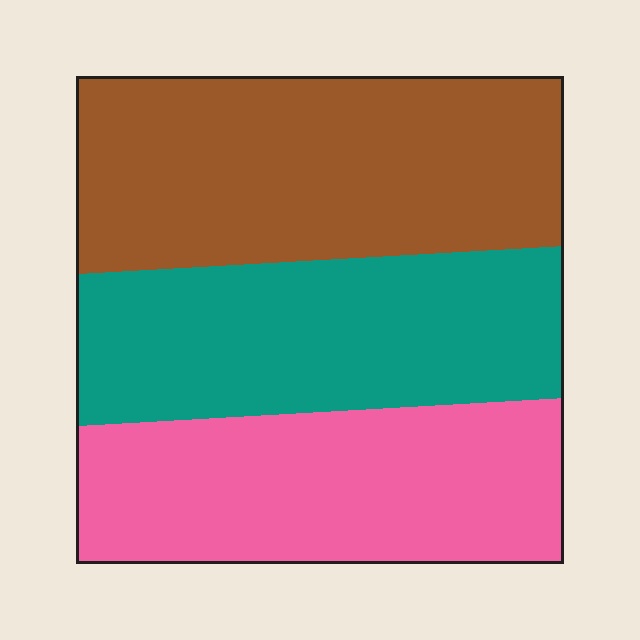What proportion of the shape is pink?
Pink takes up about one third (1/3) of the shape.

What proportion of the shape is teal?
Teal covers about 30% of the shape.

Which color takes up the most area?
Brown, at roughly 40%.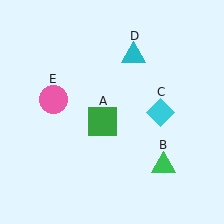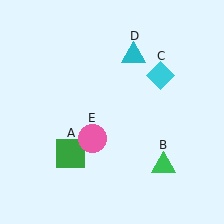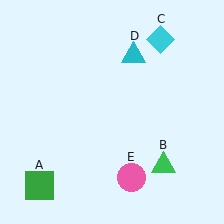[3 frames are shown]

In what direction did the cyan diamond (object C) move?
The cyan diamond (object C) moved up.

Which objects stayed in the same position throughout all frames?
Green triangle (object B) and cyan triangle (object D) remained stationary.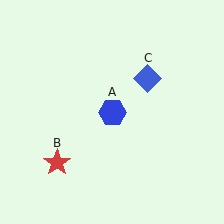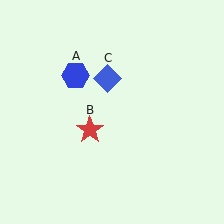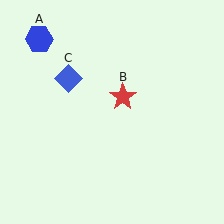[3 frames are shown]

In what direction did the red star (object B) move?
The red star (object B) moved up and to the right.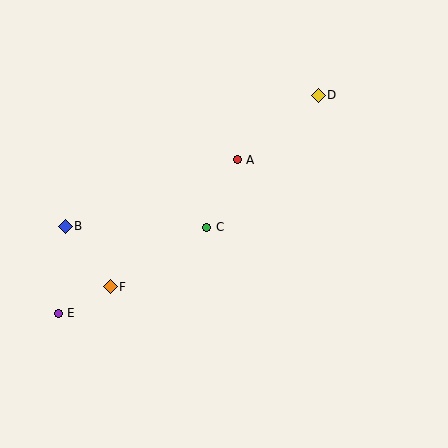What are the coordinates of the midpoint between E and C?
The midpoint between E and C is at (132, 270).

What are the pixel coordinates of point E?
Point E is at (58, 313).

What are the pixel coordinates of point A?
Point A is at (237, 160).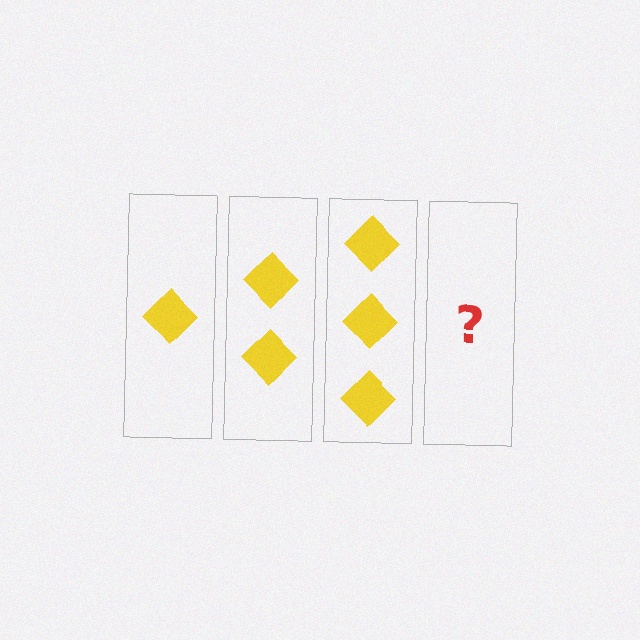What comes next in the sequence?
The next element should be 4 diamonds.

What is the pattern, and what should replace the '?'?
The pattern is that each step adds one more diamond. The '?' should be 4 diamonds.